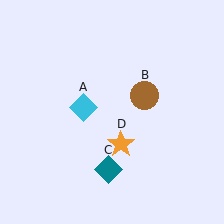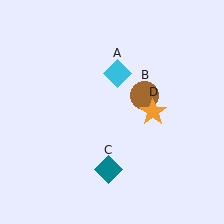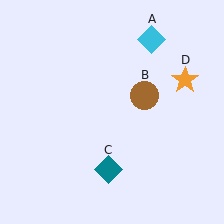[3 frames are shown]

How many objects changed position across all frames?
2 objects changed position: cyan diamond (object A), orange star (object D).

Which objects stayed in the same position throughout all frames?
Brown circle (object B) and teal diamond (object C) remained stationary.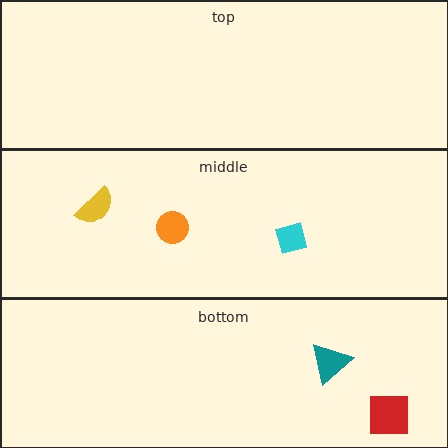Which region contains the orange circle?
The middle region.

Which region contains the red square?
The bottom region.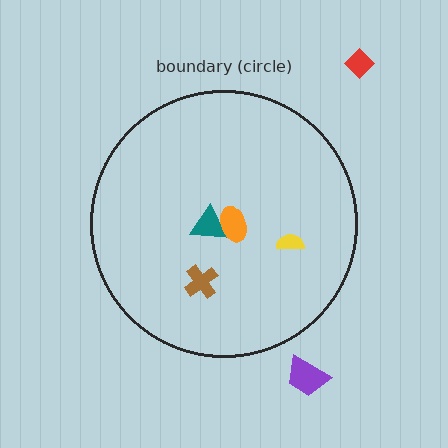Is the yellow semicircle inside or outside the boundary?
Inside.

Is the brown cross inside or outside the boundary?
Inside.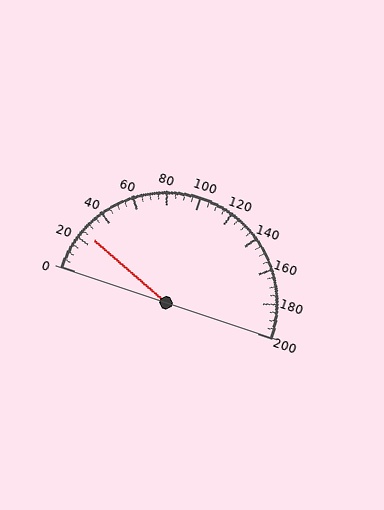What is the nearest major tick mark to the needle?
The nearest major tick mark is 20.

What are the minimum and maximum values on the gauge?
The gauge ranges from 0 to 200.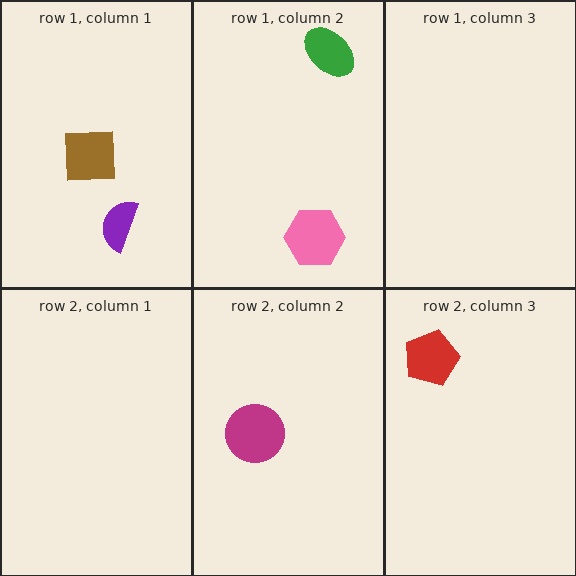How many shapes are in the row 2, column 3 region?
1.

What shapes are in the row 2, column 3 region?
The red pentagon.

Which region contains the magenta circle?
The row 2, column 2 region.